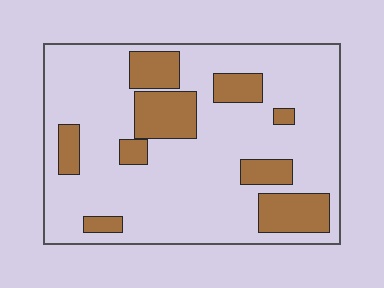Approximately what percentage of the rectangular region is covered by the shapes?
Approximately 25%.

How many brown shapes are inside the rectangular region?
9.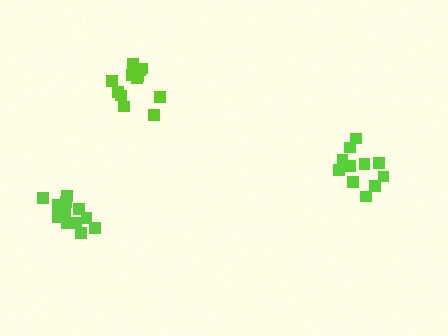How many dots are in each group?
Group 1: 14 dots, Group 2: 11 dots, Group 3: 13 dots (38 total).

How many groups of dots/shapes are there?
There are 3 groups.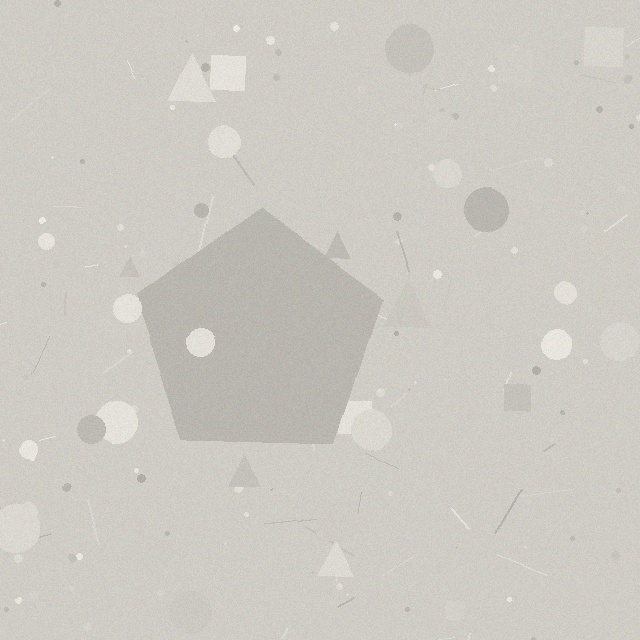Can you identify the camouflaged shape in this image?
The camouflaged shape is a pentagon.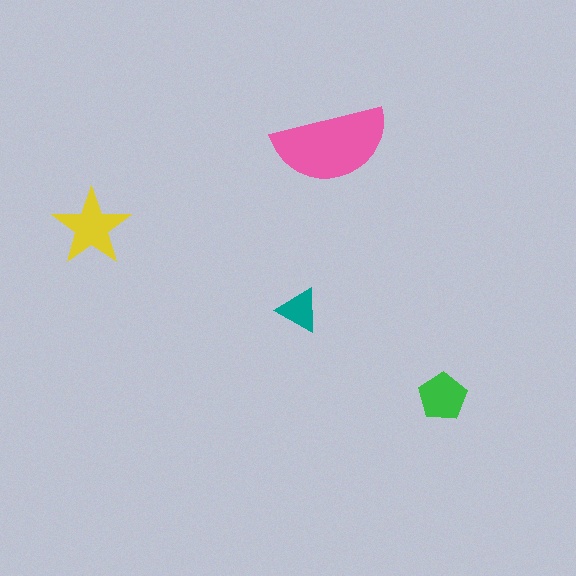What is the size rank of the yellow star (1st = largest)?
2nd.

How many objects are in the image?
There are 4 objects in the image.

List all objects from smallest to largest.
The teal triangle, the green pentagon, the yellow star, the pink semicircle.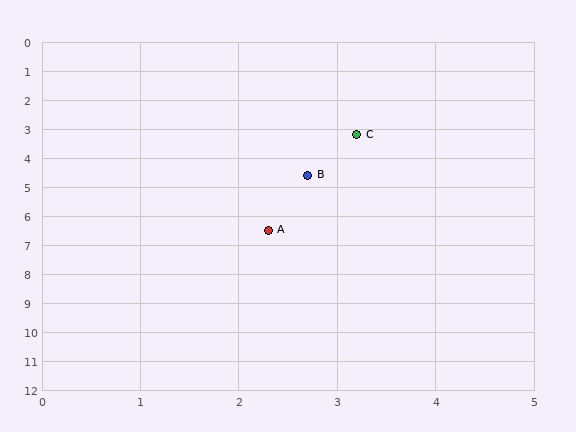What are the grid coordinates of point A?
Point A is at approximately (2.3, 6.5).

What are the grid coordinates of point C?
Point C is at approximately (3.2, 3.2).